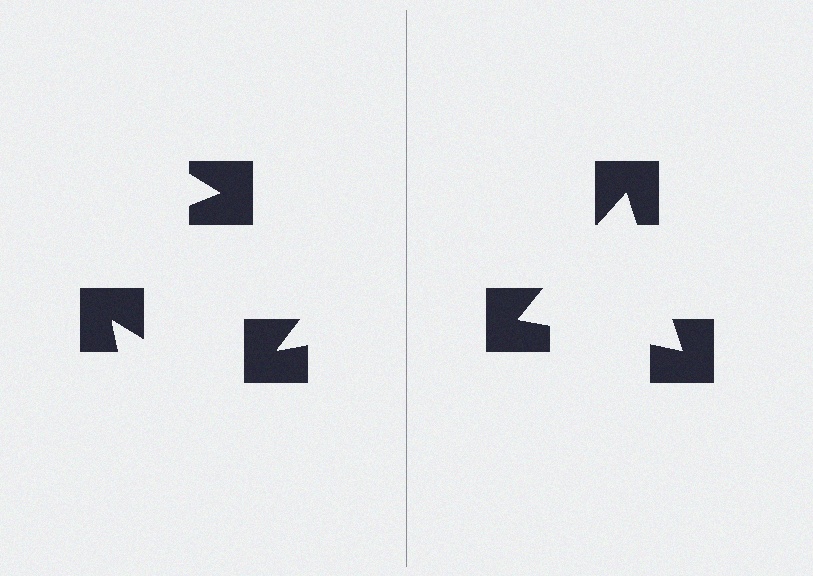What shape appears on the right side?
An illusory triangle.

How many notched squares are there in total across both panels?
6 — 3 on each side.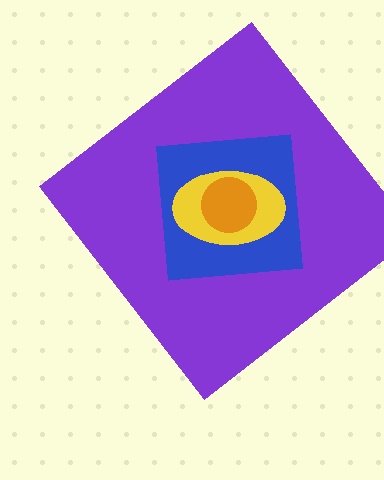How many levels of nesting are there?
4.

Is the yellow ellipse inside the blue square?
Yes.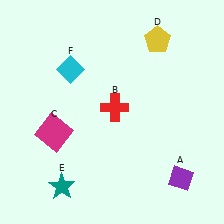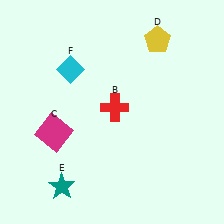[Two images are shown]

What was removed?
The purple diamond (A) was removed in Image 2.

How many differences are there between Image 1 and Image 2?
There is 1 difference between the two images.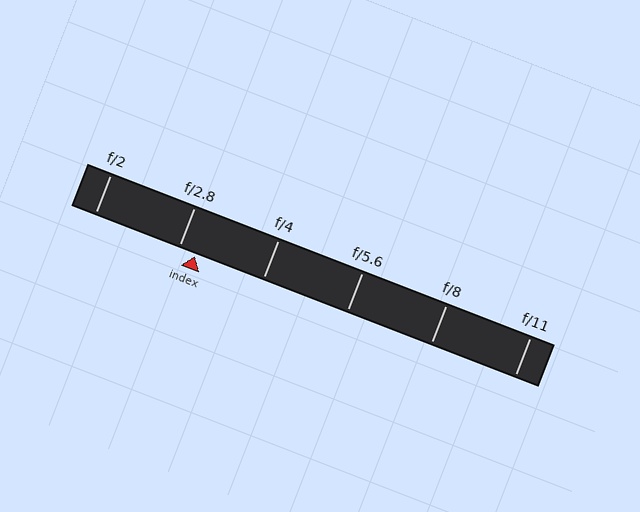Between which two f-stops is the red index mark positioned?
The index mark is between f/2.8 and f/4.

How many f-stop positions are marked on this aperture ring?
There are 6 f-stop positions marked.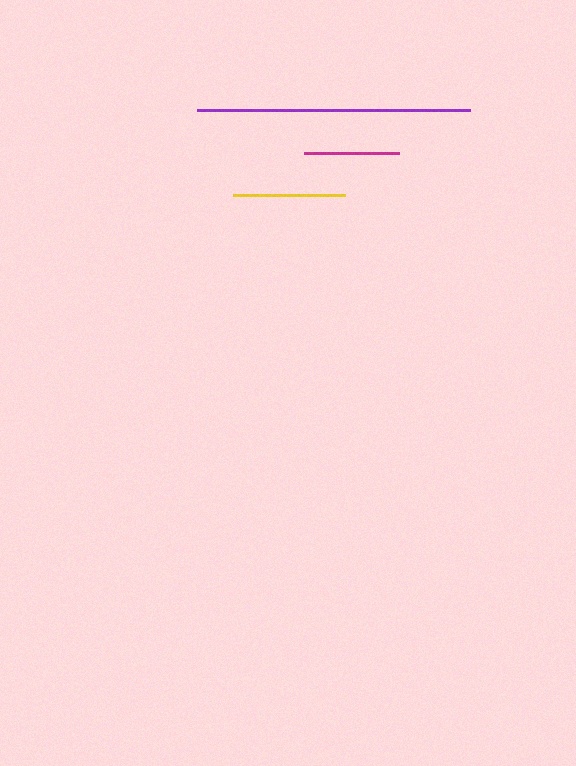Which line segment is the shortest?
The magenta line is the shortest at approximately 95 pixels.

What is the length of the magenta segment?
The magenta segment is approximately 95 pixels long.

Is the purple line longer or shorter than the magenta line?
The purple line is longer than the magenta line.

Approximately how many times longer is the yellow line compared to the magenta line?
The yellow line is approximately 1.2 times the length of the magenta line.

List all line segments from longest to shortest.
From longest to shortest: purple, yellow, magenta.